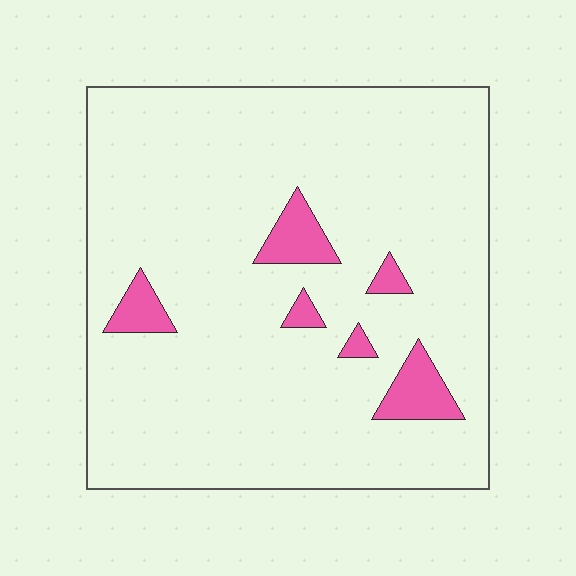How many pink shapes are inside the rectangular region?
6.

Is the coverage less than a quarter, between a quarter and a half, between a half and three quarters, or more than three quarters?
Less than a quarter.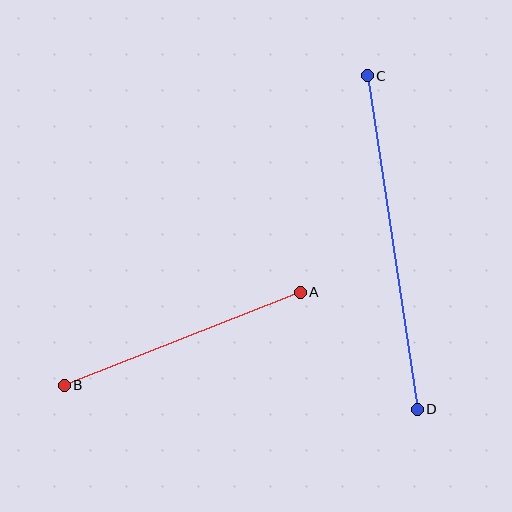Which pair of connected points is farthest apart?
Points C and D are farthest apart.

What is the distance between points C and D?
The distance is approximately 337 pixels.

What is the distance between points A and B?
The distance is approximately 254 pixels.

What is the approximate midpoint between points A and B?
The midpoint is at approximately (182, 339) pixels.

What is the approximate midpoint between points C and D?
The midpoint is at approximately (392, 242) pixels.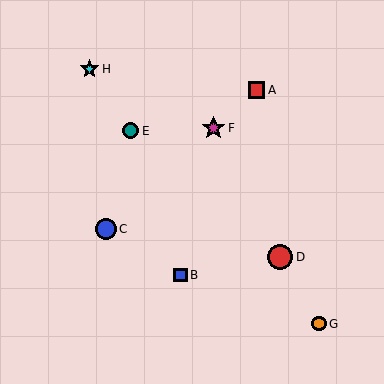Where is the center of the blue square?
The center of the blue square is at (181, 275).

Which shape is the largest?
The red circle (labeled D) is the largest.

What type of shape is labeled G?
Shape G is an orange circle.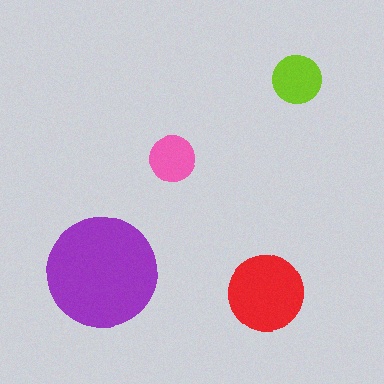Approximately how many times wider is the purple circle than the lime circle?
About 2.5 times wider.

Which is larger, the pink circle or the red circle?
The red one.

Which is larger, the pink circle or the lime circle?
The lime one.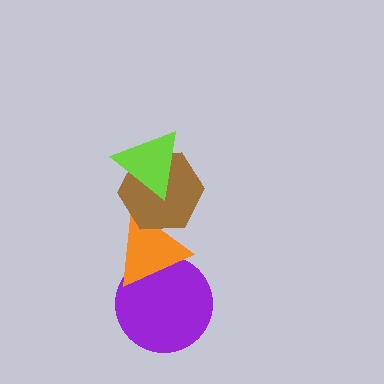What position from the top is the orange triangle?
The orange triangle is 3rd from the top.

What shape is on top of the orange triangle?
The brown hexagon is on top of the orange triangle.